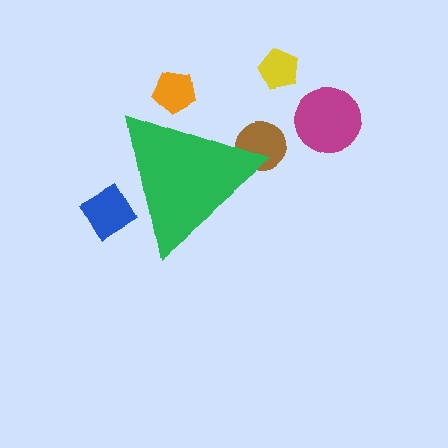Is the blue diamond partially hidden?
Yes, the blue diamond is partially hidden behind the green triangle.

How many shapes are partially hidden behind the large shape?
3 shapes are partially hidden.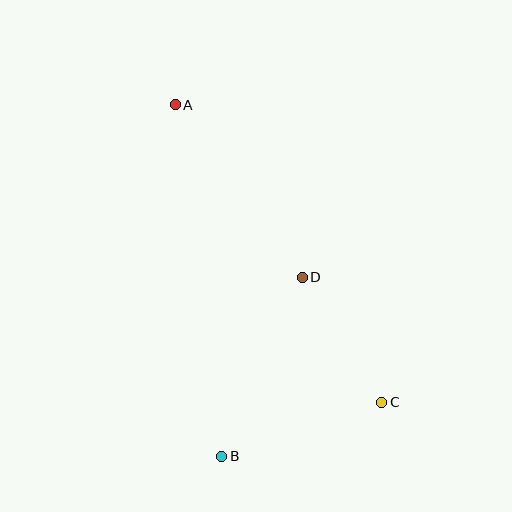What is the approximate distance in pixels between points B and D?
The distance between B and D is approximately 196 pixels.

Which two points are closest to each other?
Points C and D are closest to each other.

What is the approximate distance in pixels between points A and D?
The distance between A and D is approximately 214 pixels.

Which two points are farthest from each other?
Points A and C are farthest from each other.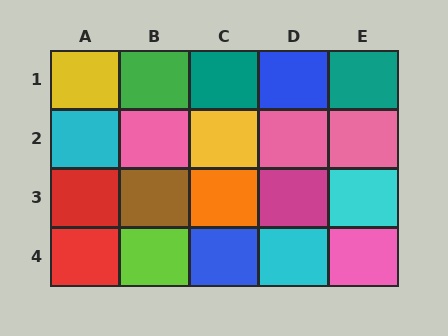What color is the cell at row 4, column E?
Pink.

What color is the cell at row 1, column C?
Teal.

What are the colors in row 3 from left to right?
Red, brown, orange, magenta, cyan.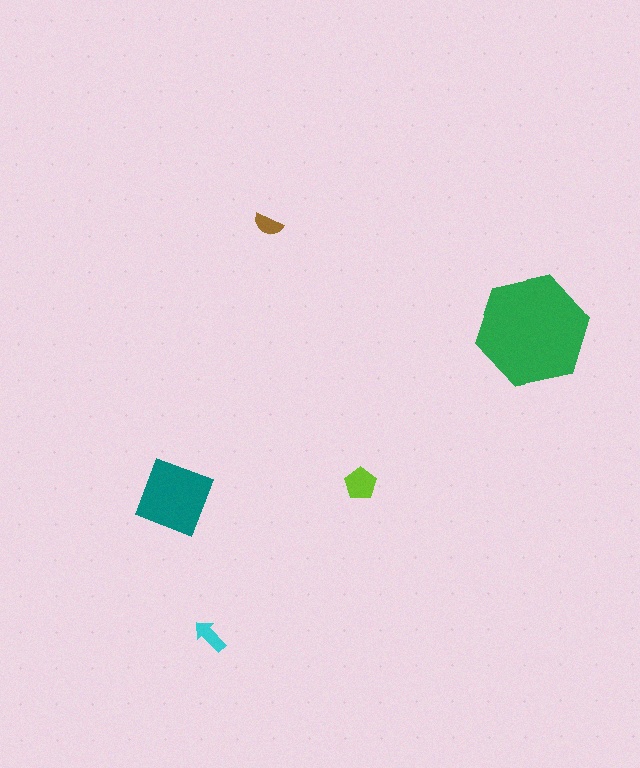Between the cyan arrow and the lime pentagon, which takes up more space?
The lime pentagon.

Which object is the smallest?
The brown semicircle.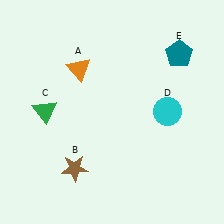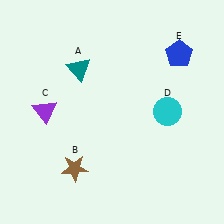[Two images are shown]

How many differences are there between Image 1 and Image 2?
There are 3 differences between the two images.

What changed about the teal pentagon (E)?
In Image 1, E is teal. In Image 2, it changed to blue.